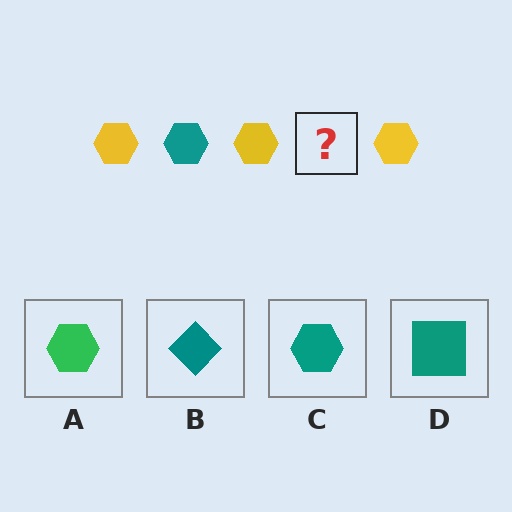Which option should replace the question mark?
Option C.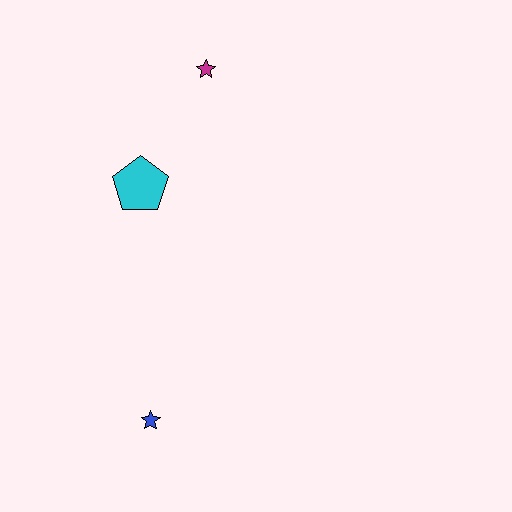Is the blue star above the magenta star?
No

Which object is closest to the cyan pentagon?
The magenta star is closest to the cyan pentagon.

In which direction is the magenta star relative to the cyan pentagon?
The magenta star is above the cyan pentagon.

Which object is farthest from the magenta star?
The blue star is farthest from the magenta star.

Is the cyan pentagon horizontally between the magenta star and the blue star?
No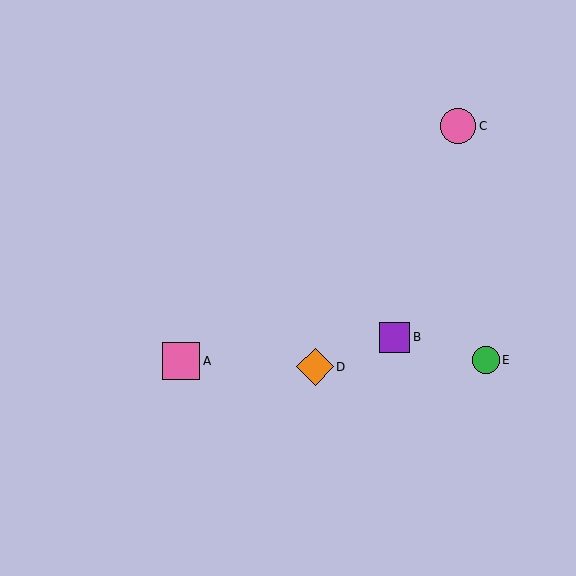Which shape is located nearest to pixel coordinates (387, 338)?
The purple square (labeled B) at (395, 337) is nearest to that location.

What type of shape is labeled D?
Shape D is an orange diamond.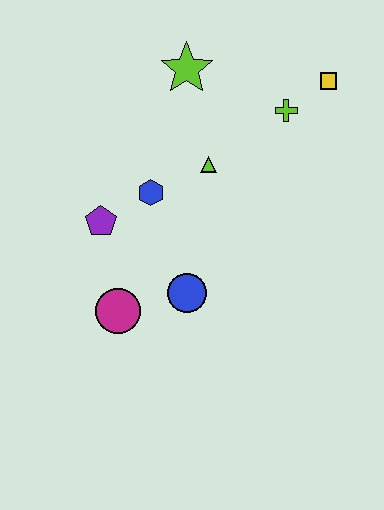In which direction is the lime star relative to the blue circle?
The lime star is above the blue circle.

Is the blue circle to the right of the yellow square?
No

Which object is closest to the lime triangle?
The blue hexagon is closest to the lime triangle.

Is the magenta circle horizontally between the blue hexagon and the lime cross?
No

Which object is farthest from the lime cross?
The magenta circle is farthest from the lime cross.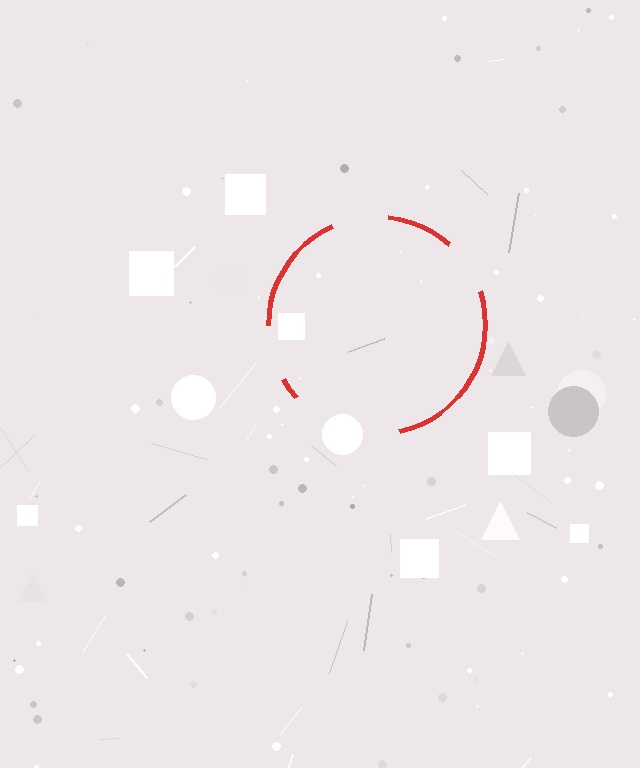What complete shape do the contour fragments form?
The contour fragments form a circle.